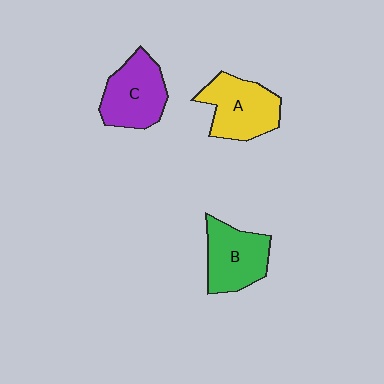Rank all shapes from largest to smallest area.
From largest to smallest: A (yellow), C (purple), B (green).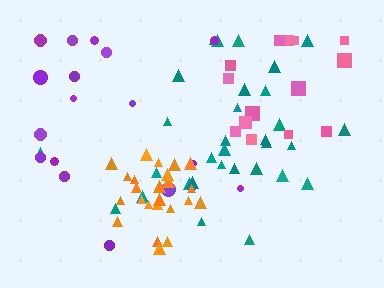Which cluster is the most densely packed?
Orange.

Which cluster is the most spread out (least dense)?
Purple.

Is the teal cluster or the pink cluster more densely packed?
Teal.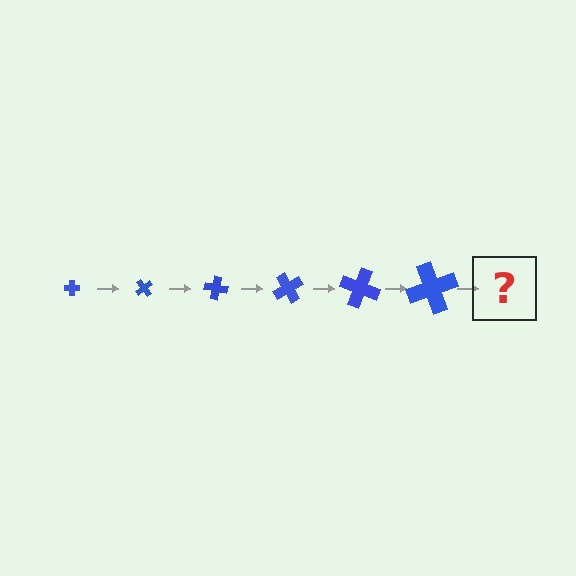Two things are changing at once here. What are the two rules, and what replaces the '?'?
The two rules are that the cross grows larger each step and it rotates 50 degrees each step. The '?' should be a cross, larger than the previous one and rotated 300 degrees from the start.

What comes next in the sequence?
The next element should be a cross, larger than the previous one and rotated 300 degrees from the start.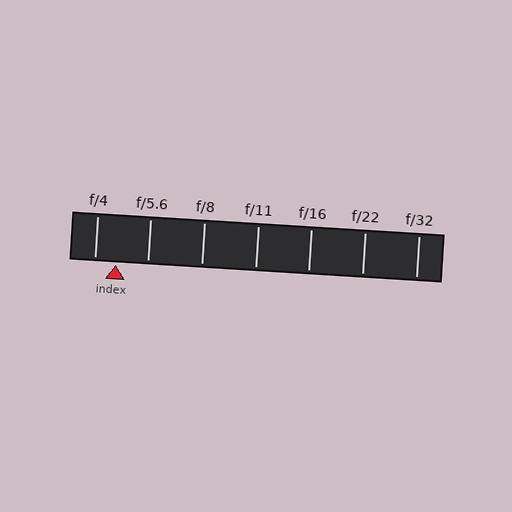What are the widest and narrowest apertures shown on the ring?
The widest aperture shown is f/4 and the narrowest is f/32.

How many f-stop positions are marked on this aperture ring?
There are 7 f-stop positions marked.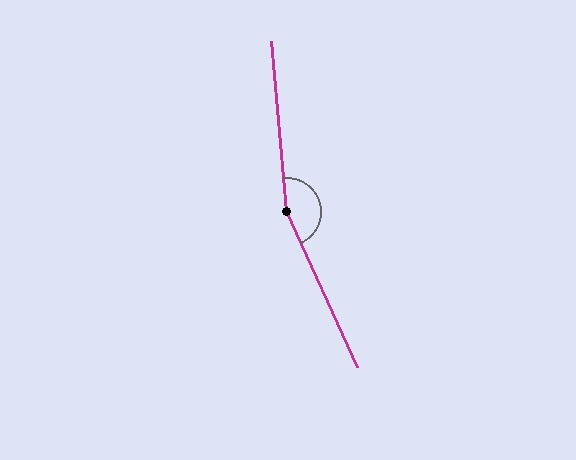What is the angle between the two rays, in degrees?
Approximately 161 degrees.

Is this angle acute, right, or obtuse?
It is obtuse.